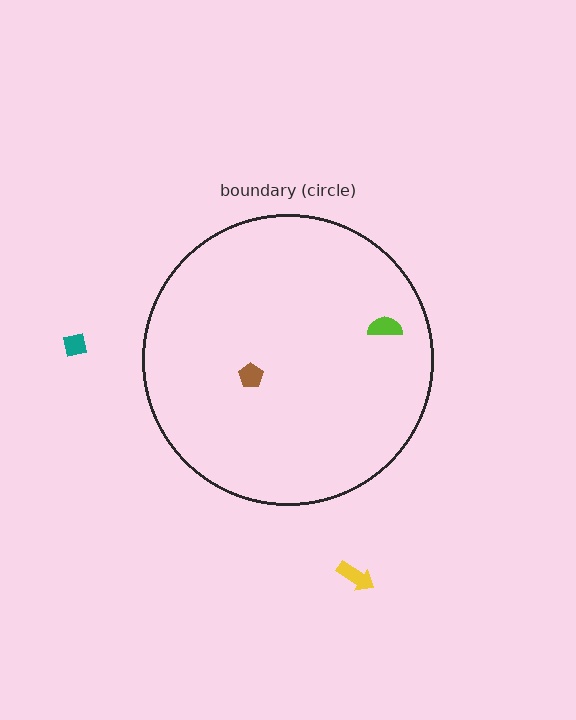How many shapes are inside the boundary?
2 inside, 2 outside.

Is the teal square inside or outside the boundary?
Outside.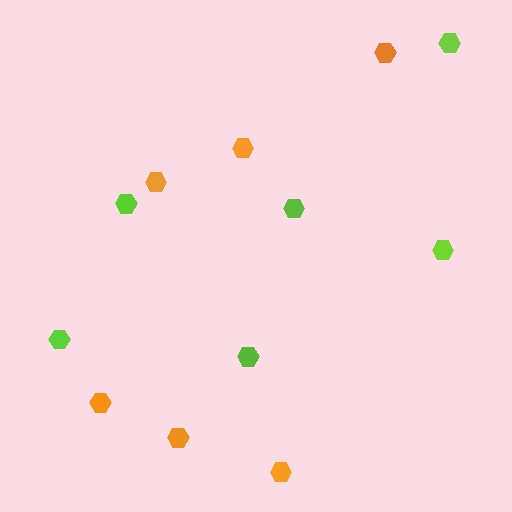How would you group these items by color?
There are 2 groups: one group of orange hexagons (6) and one group of lime hexagons (6).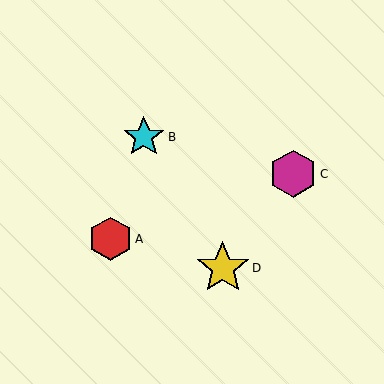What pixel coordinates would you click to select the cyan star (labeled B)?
Click at (144, 137) to select the cyan star B.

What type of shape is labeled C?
Shape C is a magenta hexagon.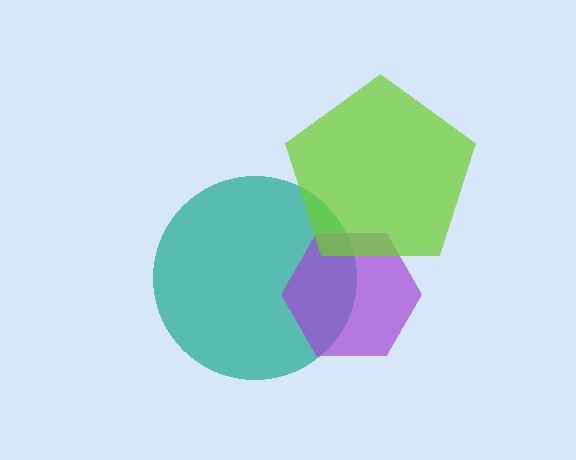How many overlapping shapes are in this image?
There are 3 overlapping shapes in the image.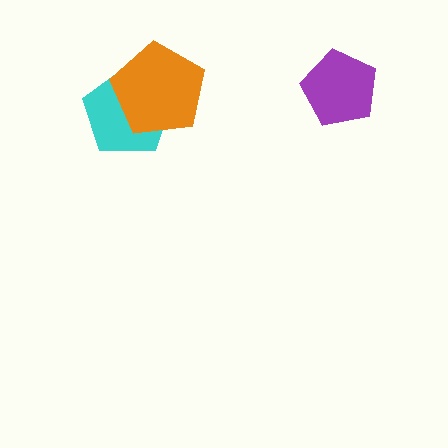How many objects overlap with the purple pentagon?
0 objects overlap with the purple pentagon.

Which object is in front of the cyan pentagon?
The orange pentagon is in front of the cyan pentagon.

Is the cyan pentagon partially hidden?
Yes, it is partially covered by another shape.